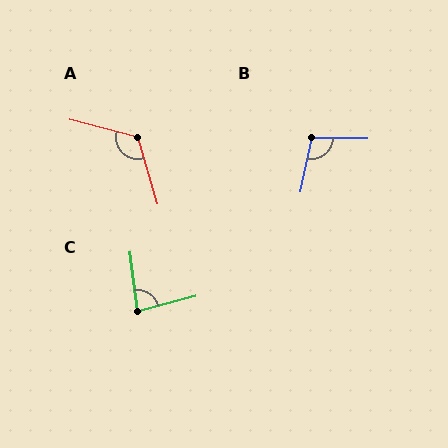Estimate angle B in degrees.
Approximately 102 degrees.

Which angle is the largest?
A, at approximately 121 degrees.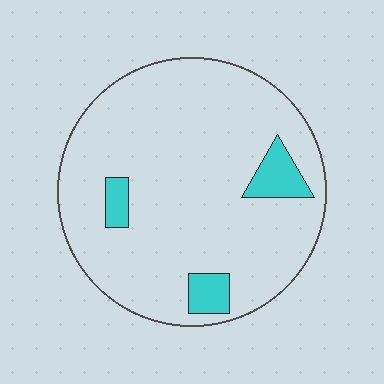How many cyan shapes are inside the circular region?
3.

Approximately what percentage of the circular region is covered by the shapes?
Approximately 10%.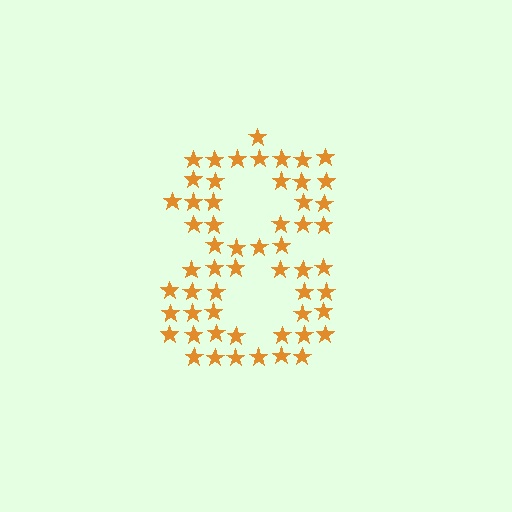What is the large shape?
The large shape is the digit 8.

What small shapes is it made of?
It is made of small stars.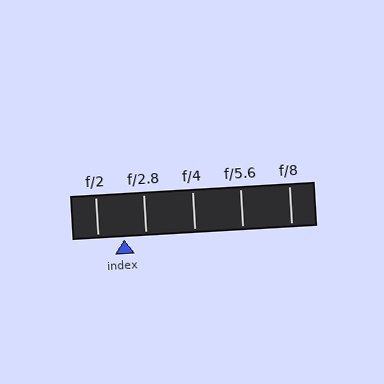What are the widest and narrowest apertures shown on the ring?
The widest aperture shown is f/2 and the narrowest is f/8.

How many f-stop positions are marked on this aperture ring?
There are 5 f-stop positions marked.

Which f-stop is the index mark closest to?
The index mark is closest to f/2.8.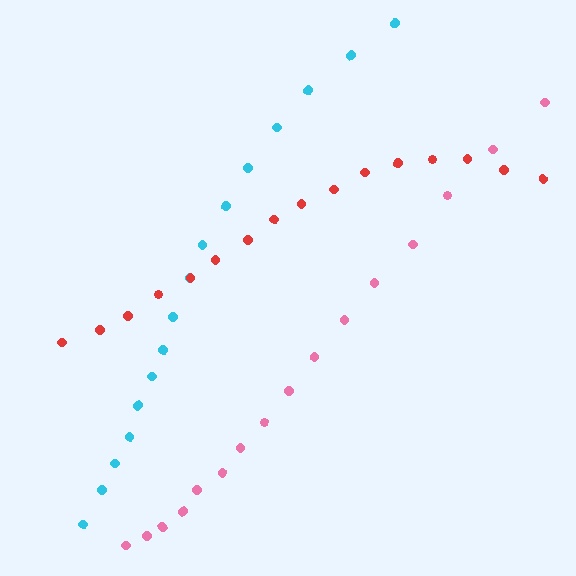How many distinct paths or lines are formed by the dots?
There are 3 distinct paths.